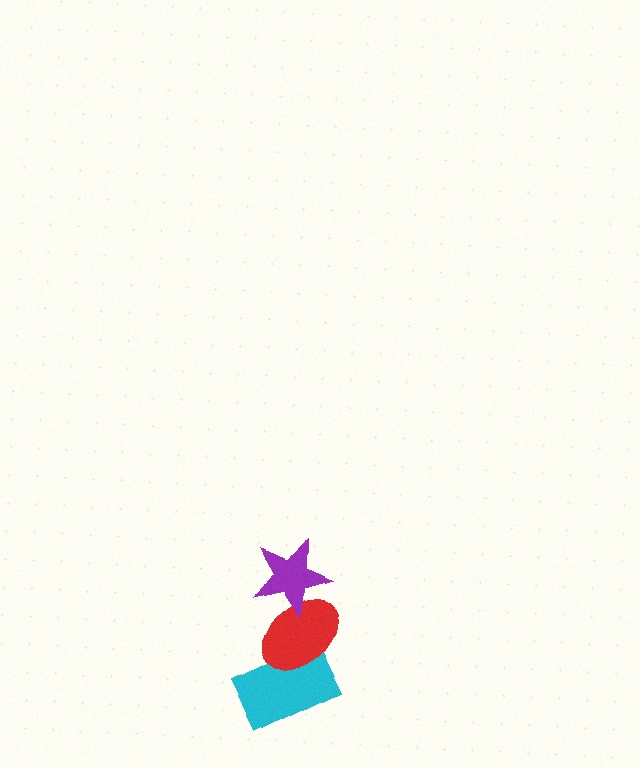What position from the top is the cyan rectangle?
The cyan rectangle is 3rd from the top.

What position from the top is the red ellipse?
The red ellipse is 2nd from the top.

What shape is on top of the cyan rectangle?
The red ellipse is on top of the cyan rectangle.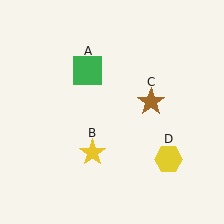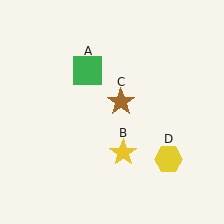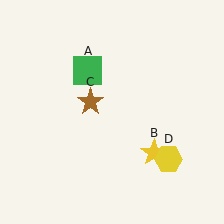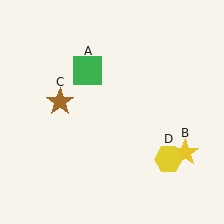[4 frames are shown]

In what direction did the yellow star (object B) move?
The yellow star (object B) moved right.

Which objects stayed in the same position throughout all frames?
Green square (object A) and yellow hexagon (object D) remained stationary.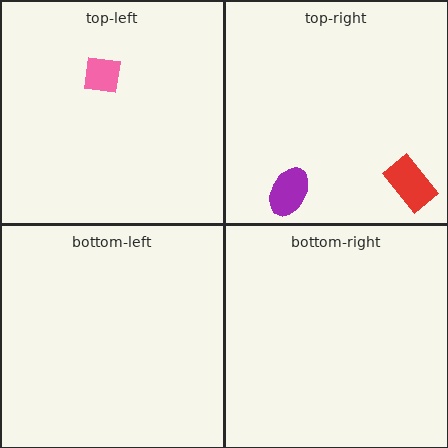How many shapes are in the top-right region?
2.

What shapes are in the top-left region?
The pink square.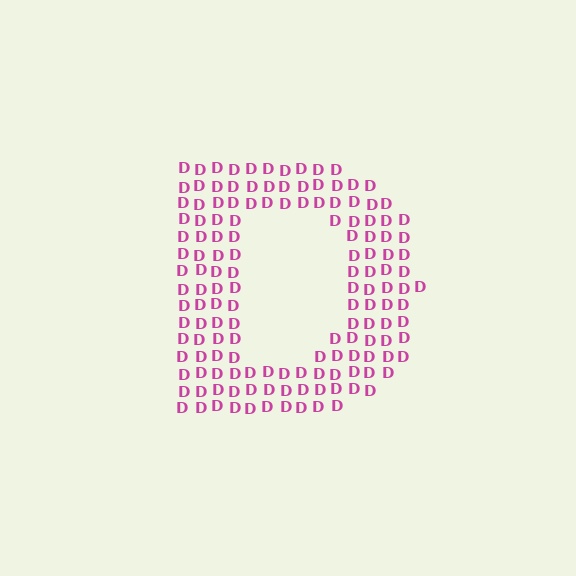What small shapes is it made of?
It is made of small letter D's.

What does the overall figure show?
The overall figure shows the letter D.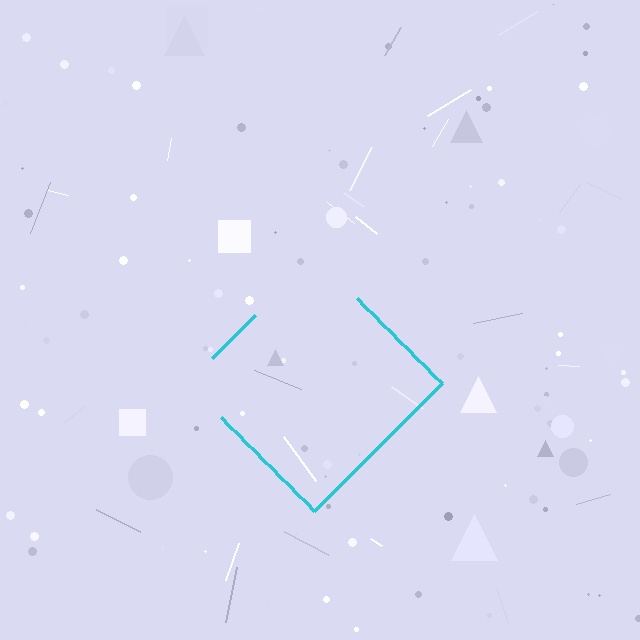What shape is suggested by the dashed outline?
The dashed outline suggests a diamond.